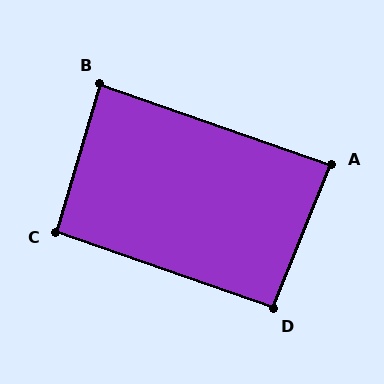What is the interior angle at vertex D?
Approximately 93 degrees (approximately right).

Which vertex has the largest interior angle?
C, at approximately 93 degrees.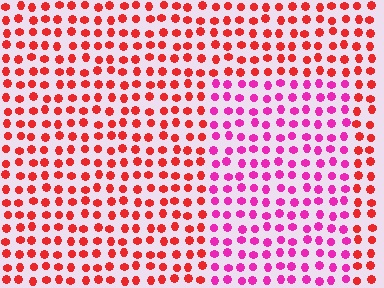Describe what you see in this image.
The image is filled with small red elements in a uniform arrangement. A rectangle-shaped region is visible where the elements are tinted to a slightly different hue, forming a subtle color boundary.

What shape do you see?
I see a rectangle.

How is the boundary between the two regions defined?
The boundary is defined purely by a slight shift in hue (about 43 degrees). Spacing, size, and orientation are identical on both sides.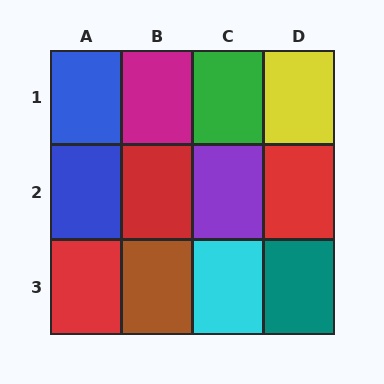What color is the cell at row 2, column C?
Purple.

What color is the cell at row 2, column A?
Blue.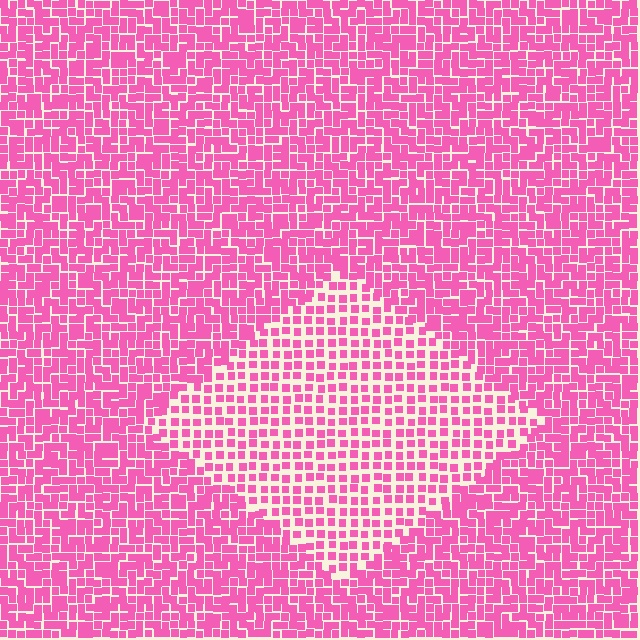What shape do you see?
I see a diamond.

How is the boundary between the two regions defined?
The boundary is defined by a change in element density (approximately 1.7x ratio). All elements are the same color, size, and shape.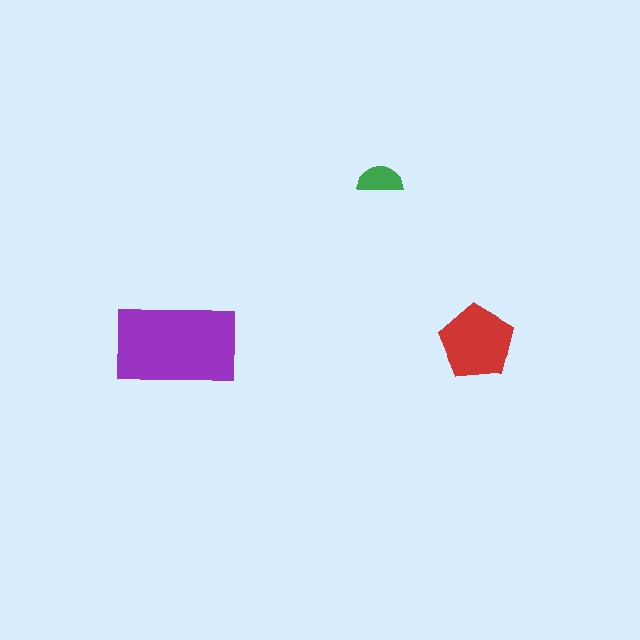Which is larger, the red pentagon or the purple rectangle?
The purple rectangle.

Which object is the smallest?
The green semicircle.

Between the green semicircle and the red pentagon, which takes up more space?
The red pentagon.